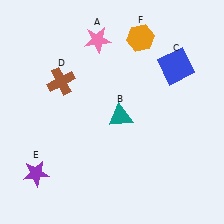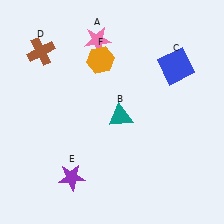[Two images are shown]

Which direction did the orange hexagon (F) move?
The orange hexagon (F) moved left.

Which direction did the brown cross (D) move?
The brown cross (D) moved up.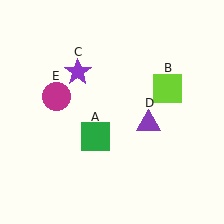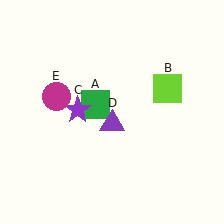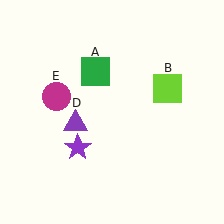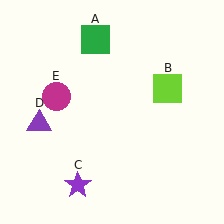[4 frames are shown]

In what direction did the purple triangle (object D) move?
The purple triangle (object D) moved left.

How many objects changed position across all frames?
3 objects changed position: green square (object A), purple star (object C), purple triangle (object D).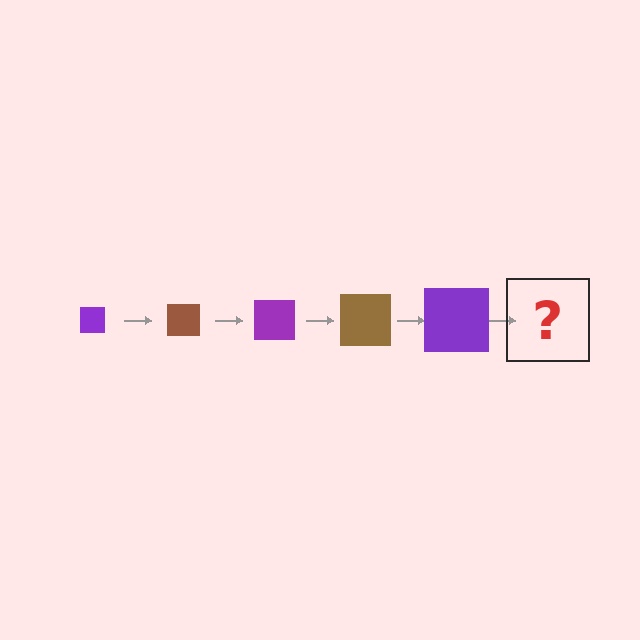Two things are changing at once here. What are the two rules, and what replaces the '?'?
The two rules are that the square grows larger each step and the color cycles through purple and brown. The '?' should be a brown square, larger than the previous one.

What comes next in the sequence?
The next element should be a brown square, larger than the previous one.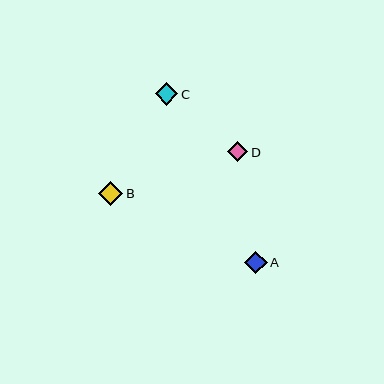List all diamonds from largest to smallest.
From largest to smallest: B, A, C, D.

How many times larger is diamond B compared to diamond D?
Diamond B is approximately 1.2 times the size of diamond D.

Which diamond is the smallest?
Diamond D is the smallest with a size of approximately 20 pixels.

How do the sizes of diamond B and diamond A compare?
Diamond B and diamond A are approximately the same size.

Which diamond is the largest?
Diamond B is the largest with a size of approximately 24 pixels.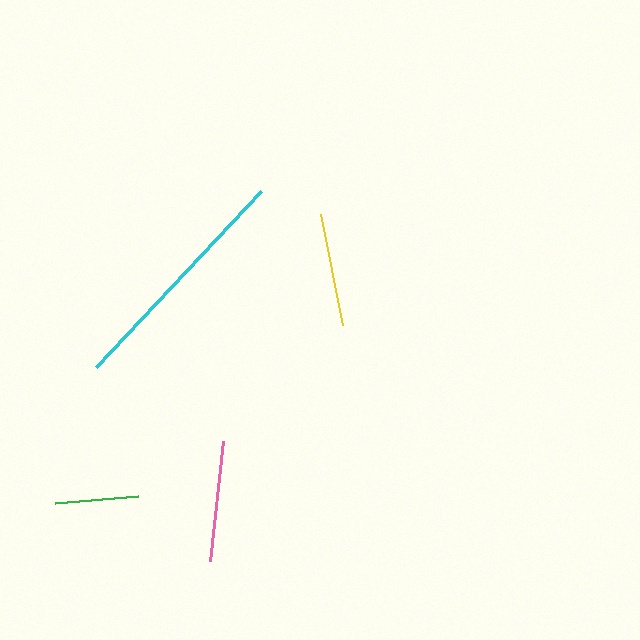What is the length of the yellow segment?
The yellow segment is approximately 113 pixels long.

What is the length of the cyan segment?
The cyan segment is approximately 241 pixels long.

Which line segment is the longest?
The cyan line is the longest at approximately 241 pixels.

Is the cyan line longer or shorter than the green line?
The cyan line is longer than the green line.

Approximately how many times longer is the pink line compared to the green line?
The pink line is approximately 1.4 times the length of the green line.